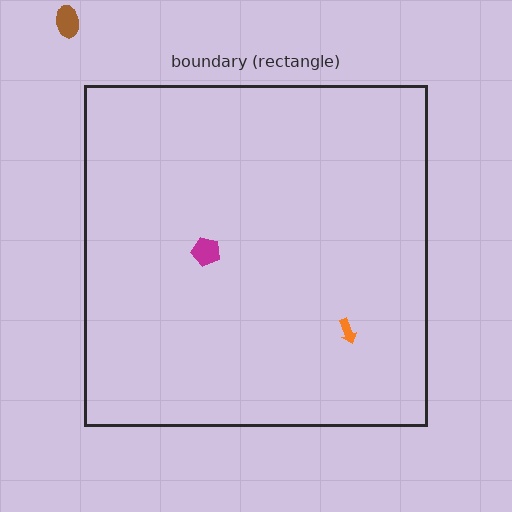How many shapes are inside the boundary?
2 inside, 1 outside.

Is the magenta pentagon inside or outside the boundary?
Inside.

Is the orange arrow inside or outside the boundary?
Inside.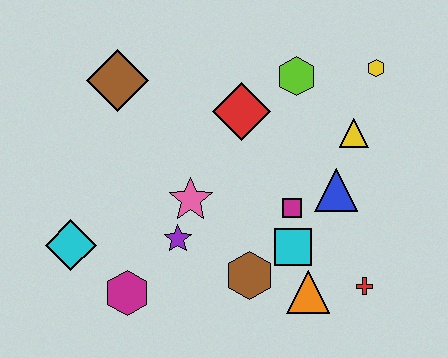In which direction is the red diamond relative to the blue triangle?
The red diamond is to the left of the blue triangle.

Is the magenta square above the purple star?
Yes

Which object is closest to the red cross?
The orange triangle is closest to the red cross.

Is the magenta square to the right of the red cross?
No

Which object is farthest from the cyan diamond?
The yellow hexagon is farthest from the cyan diamond.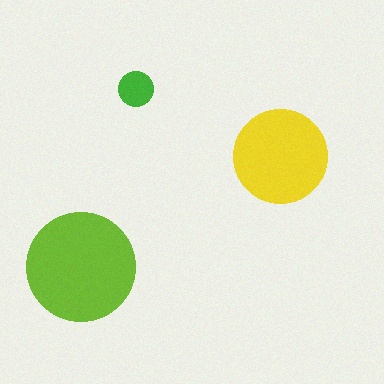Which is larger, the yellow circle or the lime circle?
The lime one.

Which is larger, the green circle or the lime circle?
The lime one.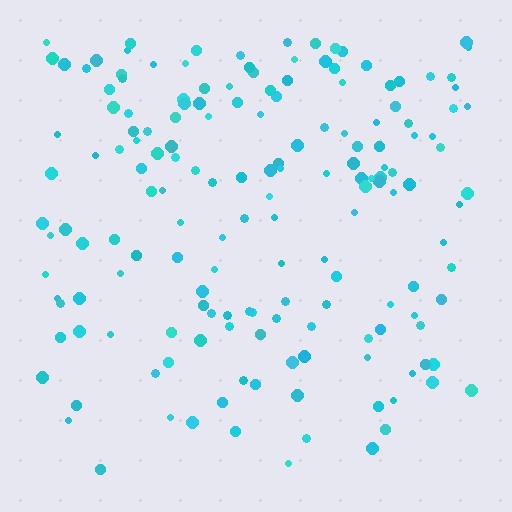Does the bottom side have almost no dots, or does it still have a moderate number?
Still a moderate number, just noticeably fewer than the top.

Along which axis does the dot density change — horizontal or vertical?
Vertical.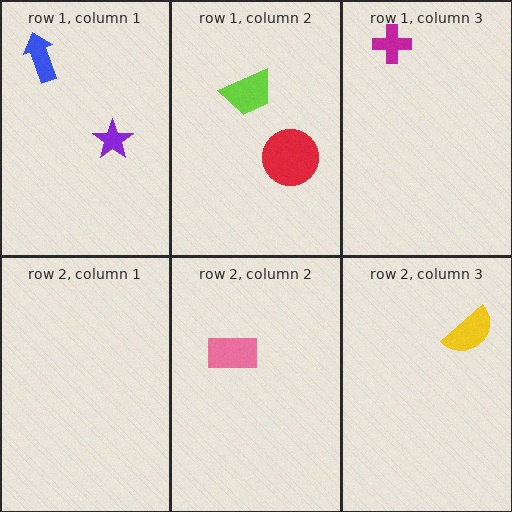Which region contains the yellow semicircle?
The row 2, column 3 region.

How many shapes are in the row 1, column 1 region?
2.